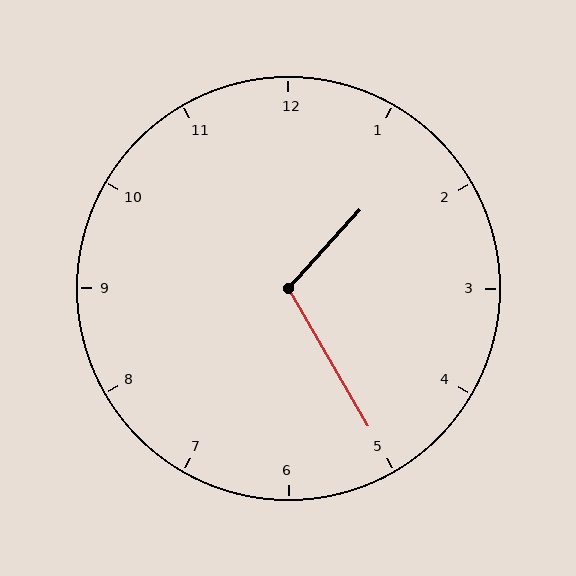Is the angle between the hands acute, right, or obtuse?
It is obtuse.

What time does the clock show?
1:25.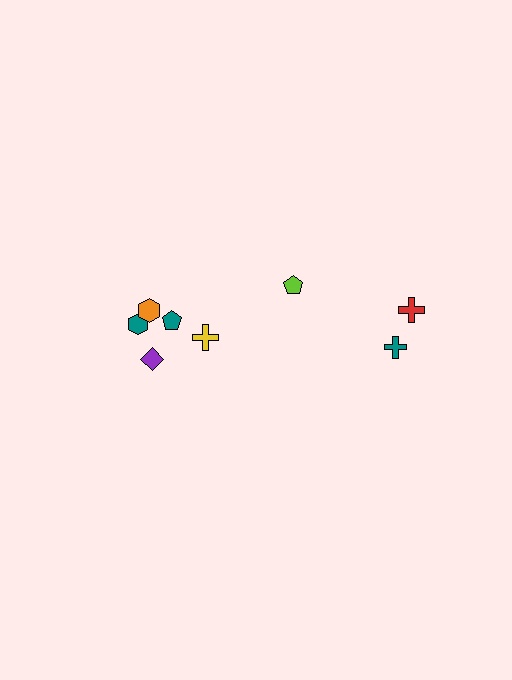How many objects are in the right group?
There are 3 objects.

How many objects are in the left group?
There are 5 objects.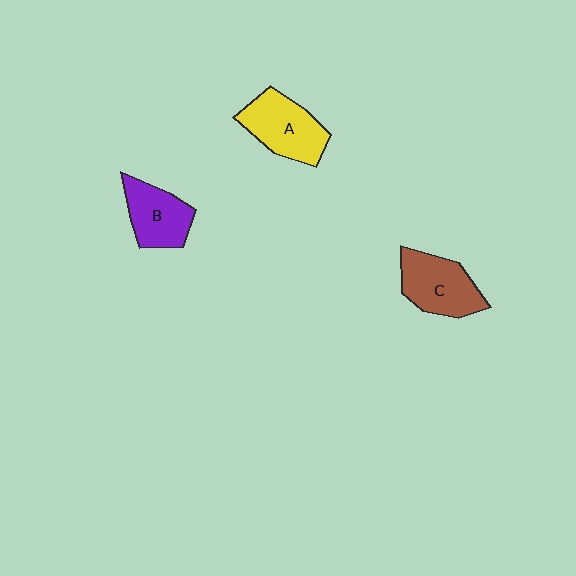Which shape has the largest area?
Shape A (yellow).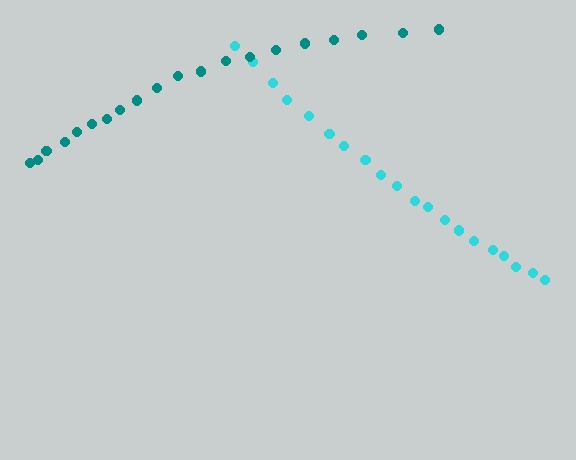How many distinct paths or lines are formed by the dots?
There are 2 distinct paths.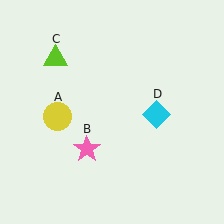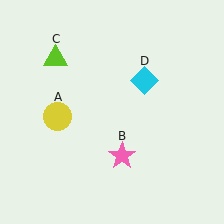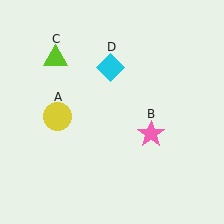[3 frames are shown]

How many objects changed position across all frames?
2 objects changed position: pink star (object B), cyan diamond (object D).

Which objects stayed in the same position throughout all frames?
Yellow circle (object A) and lime triangle (object C) remained stationary.